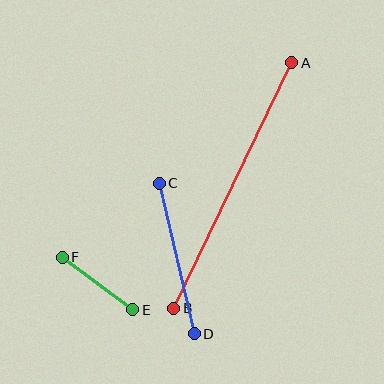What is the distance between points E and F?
The distance is approximately 88 pixels.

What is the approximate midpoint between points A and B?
The midpoint is at approximately (233, 186) pixels.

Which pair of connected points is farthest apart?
Points A and B are farthest apart.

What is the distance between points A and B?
The distance is approximately 272 pixels.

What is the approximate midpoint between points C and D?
The midpoint is at approximately (177, 259) pixels.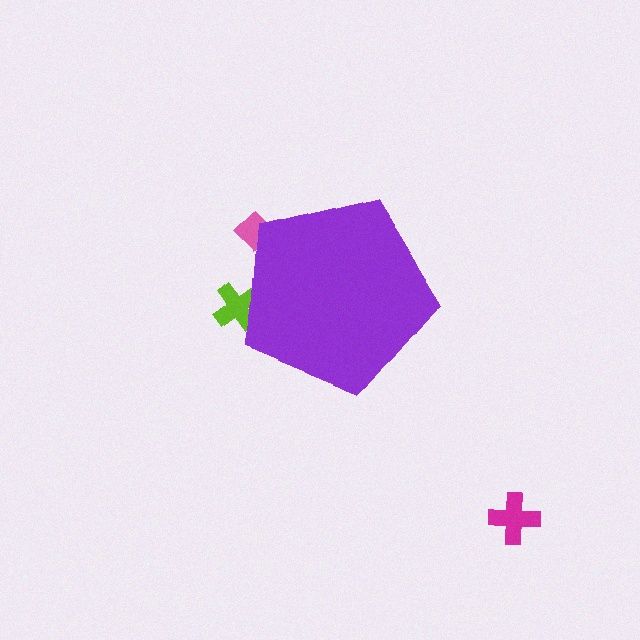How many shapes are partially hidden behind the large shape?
2 shapes are partially hidden.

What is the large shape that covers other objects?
A purple pentagon.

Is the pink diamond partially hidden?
Yes, the pink diamond is partially hidden behind the purple pentagon.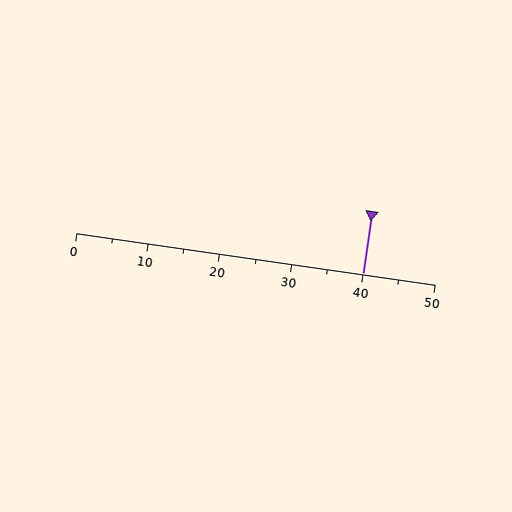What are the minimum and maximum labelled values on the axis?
The axis runs from 0 to 50.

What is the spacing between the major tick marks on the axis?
The major ticks are spaced 10 apart.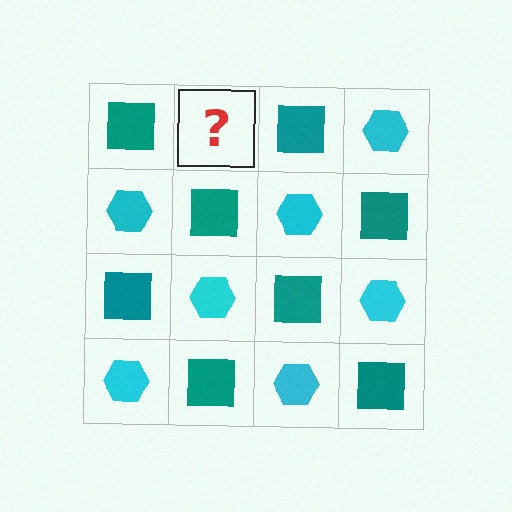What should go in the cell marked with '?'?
The missing cell should contain a cyan hexagon.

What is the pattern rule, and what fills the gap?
The rule is that it alternates teal square and cyan hexagon in a checkerboard pattern. The gap should be filled with a cyan hexagon.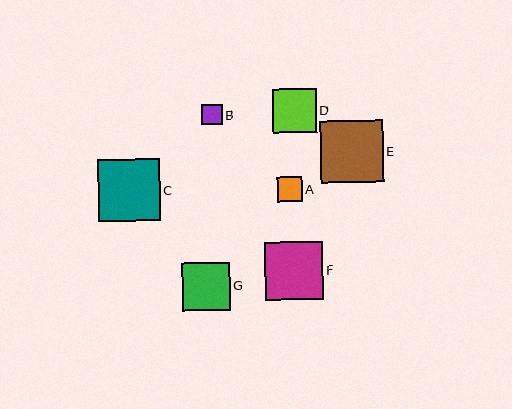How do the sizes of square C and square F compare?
Square C and square F are approximately the same size.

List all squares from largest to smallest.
From largest to smallest: E, C, F, G, D, A, B.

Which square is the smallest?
Square B is the smallest with a size of approximately 20 pixels.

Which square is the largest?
Square E is the largest with a size of approximately 63 pixels.